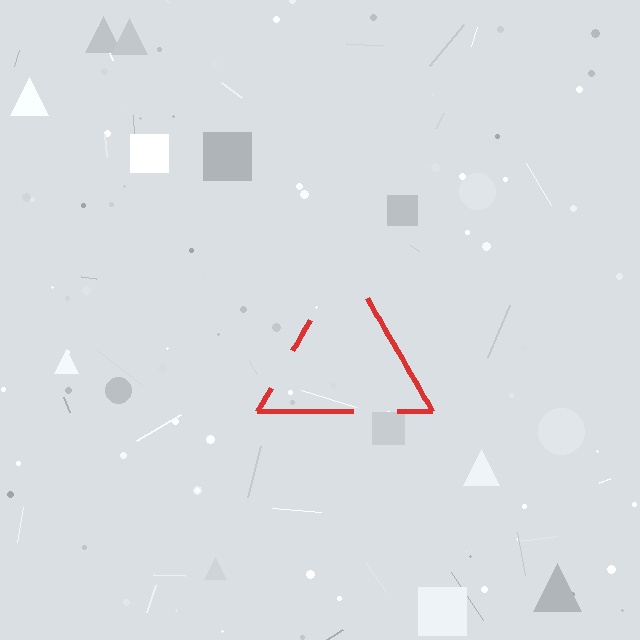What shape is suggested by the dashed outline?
The dashed outline suggests a triangle.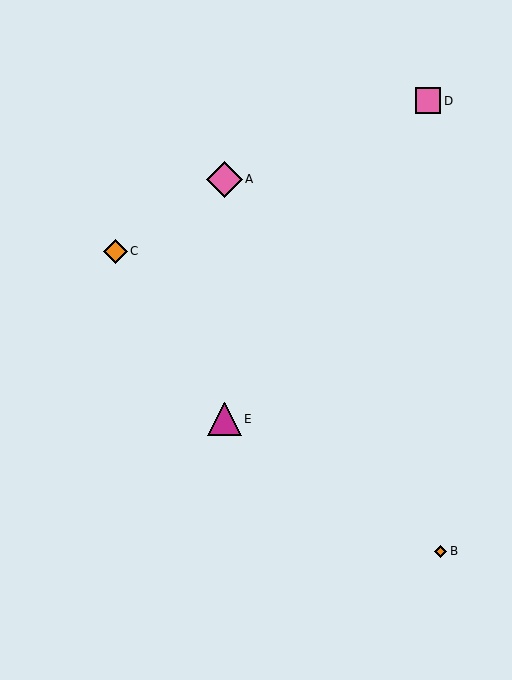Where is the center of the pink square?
The center of the pink square is at (428, 101).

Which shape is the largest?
The pink diamond (labeled A) is the largest.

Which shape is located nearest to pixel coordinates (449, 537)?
The orange diamond (labeled B) at (441, 551) is nearest to that location.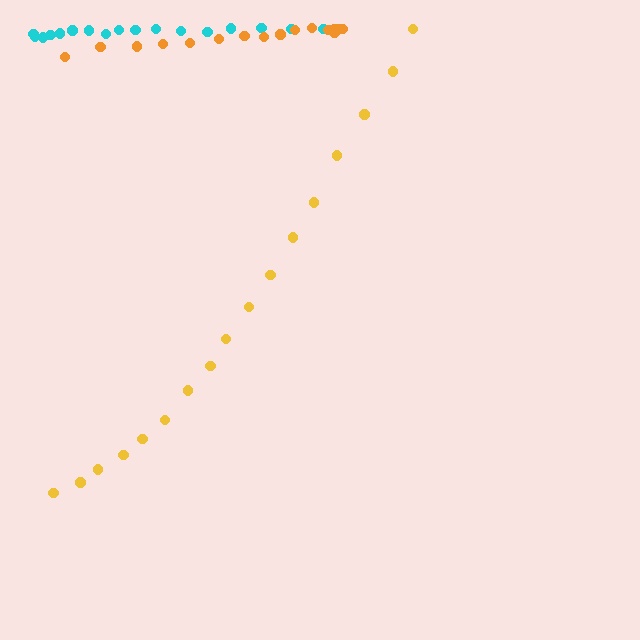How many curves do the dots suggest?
There are 3 distinct paths.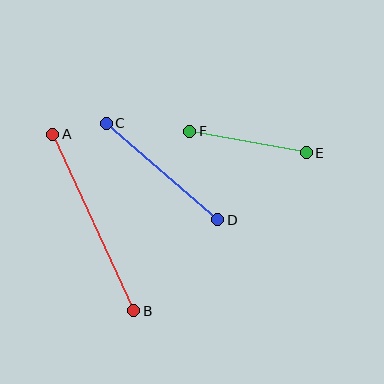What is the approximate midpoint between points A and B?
The midpoint is at approximately (93, 223) pixels.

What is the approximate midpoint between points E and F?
The midpoint is at approximately (248, 142) pixels.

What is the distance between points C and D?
The distance is approximately 147 pixels.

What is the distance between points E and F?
The distance is approximately 119 pixels.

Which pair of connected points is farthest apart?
Points A and B are farthest apart.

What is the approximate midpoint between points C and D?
The midpoint is at approximately (162, 172) pixels.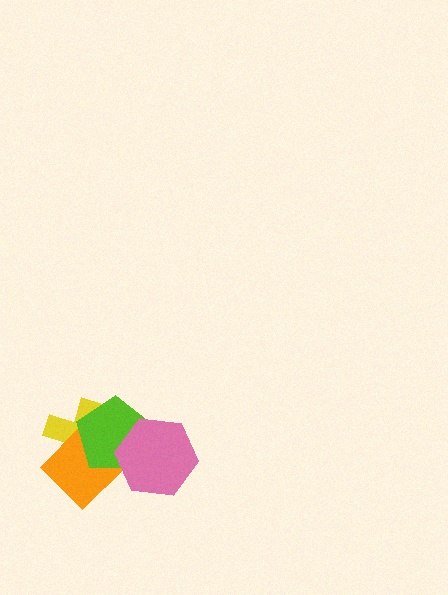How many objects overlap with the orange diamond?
3 objects overlap with the orange diamond.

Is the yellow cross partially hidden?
Yes, it is partially covered by another shape.